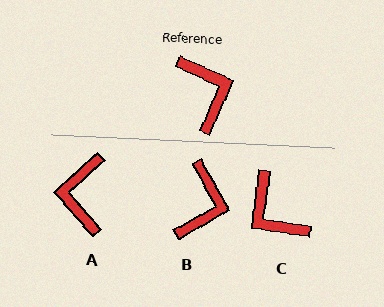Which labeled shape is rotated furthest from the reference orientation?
C, about 164 degrees away.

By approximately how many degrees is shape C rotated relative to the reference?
Approximately 164 degrees clockwise.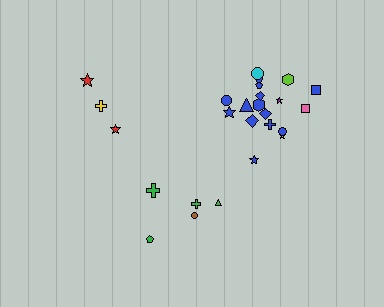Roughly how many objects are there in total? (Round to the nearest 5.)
Roughly 25 objects in total.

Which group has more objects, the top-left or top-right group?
The top-right group.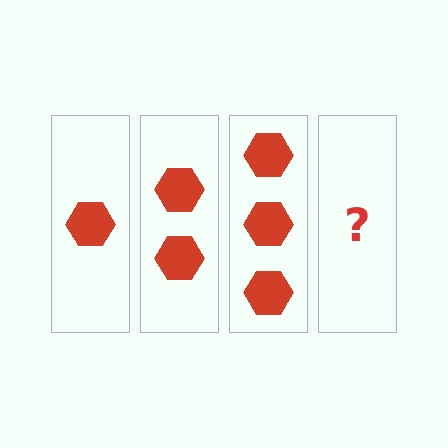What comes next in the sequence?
The next element should be 4 hexagons.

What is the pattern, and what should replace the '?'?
The pattern is that each step adds one more hexagon. The '?' should be 4 hexagons.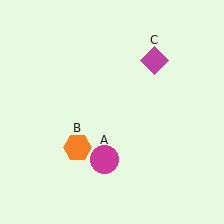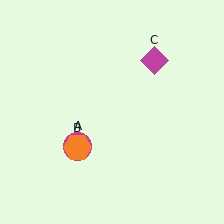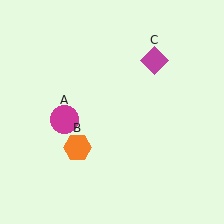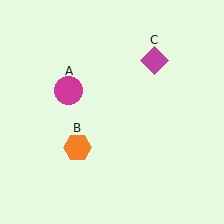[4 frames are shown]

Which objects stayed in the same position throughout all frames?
Orange hexagon (object B) and magenta diamond (object C) remained stationary.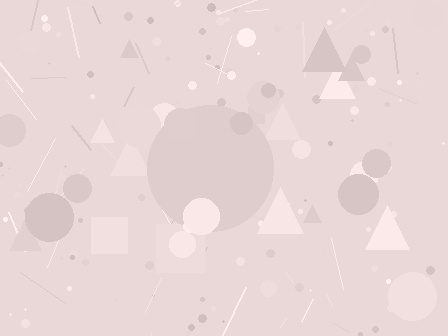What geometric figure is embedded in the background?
A circle is embedded in the background.